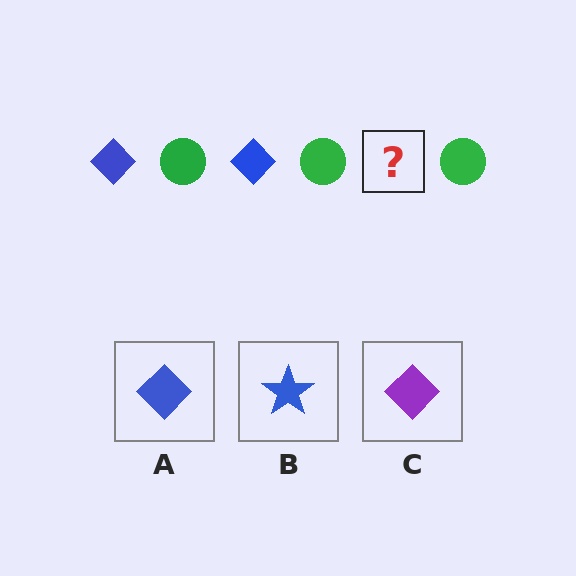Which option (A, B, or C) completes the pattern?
A.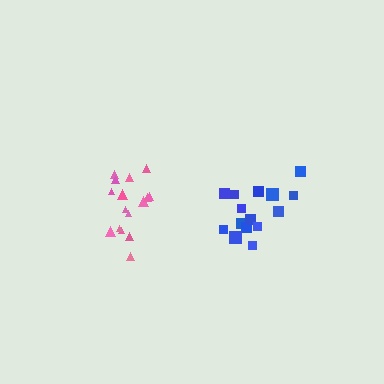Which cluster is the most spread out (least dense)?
Blue.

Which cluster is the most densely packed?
Pink.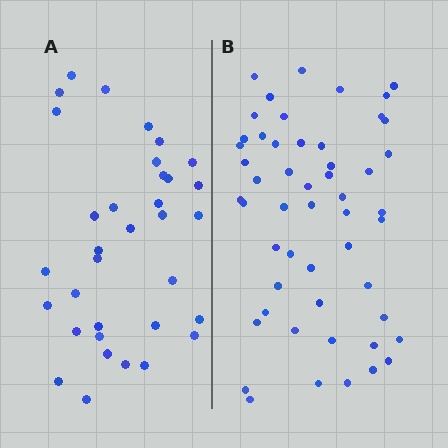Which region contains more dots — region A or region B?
Region B (the right region) has more dots.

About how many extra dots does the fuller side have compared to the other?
Region B has approximately 20 more dots than region A.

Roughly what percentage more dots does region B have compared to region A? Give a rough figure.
About 55% more.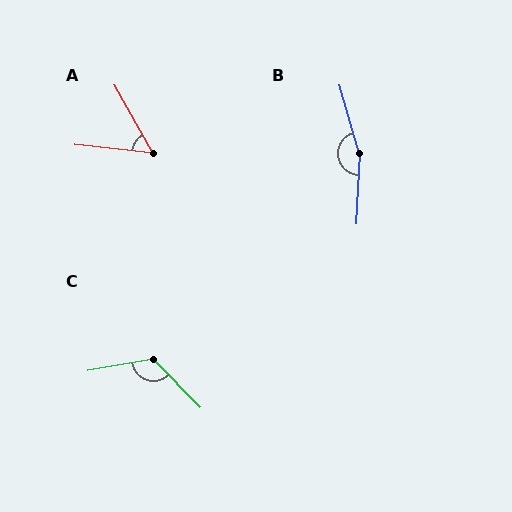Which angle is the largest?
B, at approximately 161 degrees.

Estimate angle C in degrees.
Approximately 125 degrees.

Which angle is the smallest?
A, at approximately 54 degrees.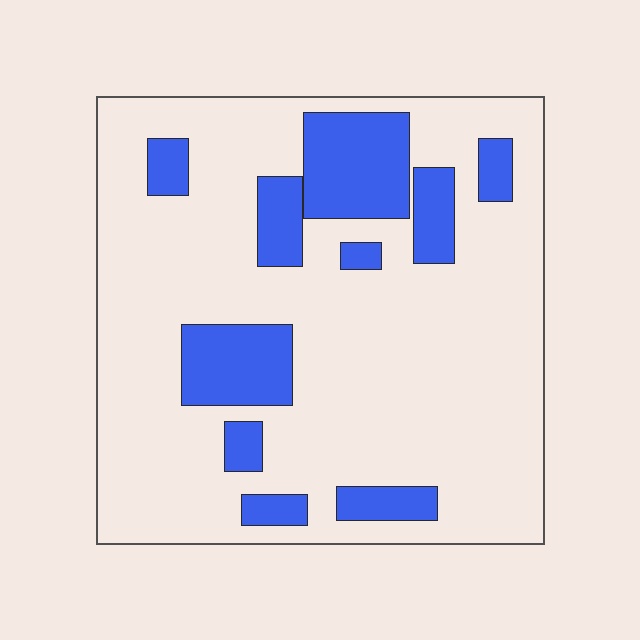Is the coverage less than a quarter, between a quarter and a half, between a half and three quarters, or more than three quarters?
Less than a quarter.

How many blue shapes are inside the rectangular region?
10.